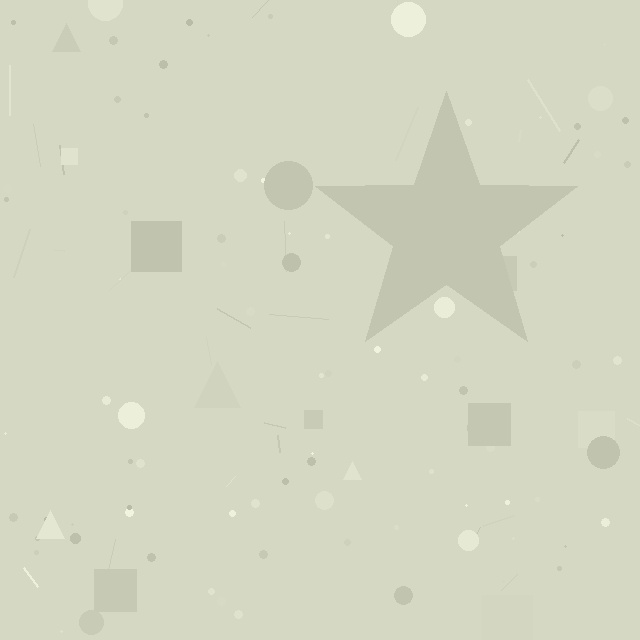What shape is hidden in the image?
A star is hidden in the image.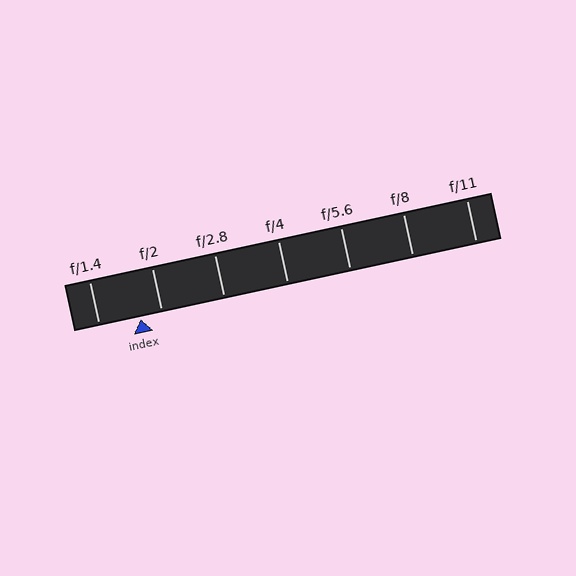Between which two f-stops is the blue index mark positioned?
The index mark is between f/1.4 and f/2.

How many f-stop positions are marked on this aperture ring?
There are 7 f-stop positions marked.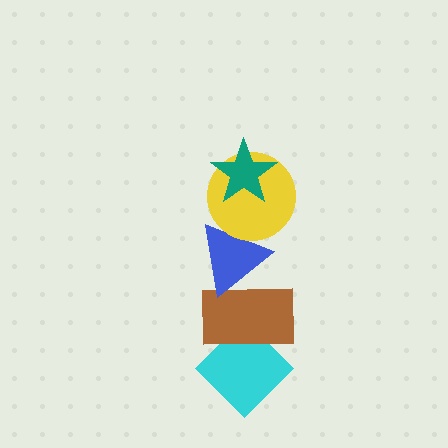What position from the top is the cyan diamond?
The cyan diamond is 5th from the top.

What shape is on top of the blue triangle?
The yellow circle is on top of the blue triangle.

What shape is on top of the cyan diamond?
The brown rectangle is on top of the cyan diamond.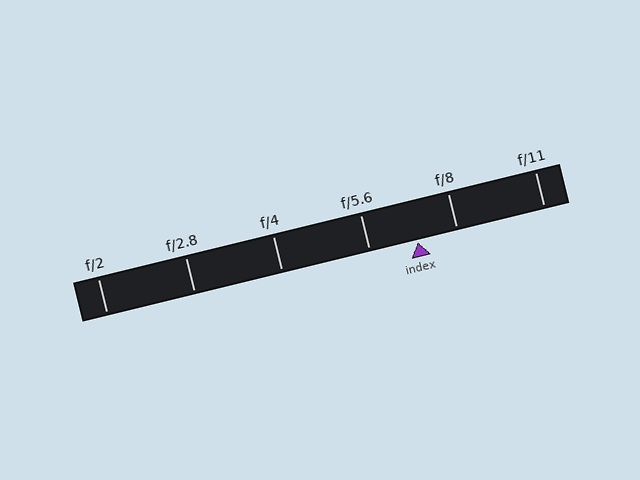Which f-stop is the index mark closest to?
The index mark is closest to f/8.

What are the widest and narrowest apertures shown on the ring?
The widest aperture shown is f/2 and the narrowest is f/11.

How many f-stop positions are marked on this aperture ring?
There are 6 f-stop positions marked.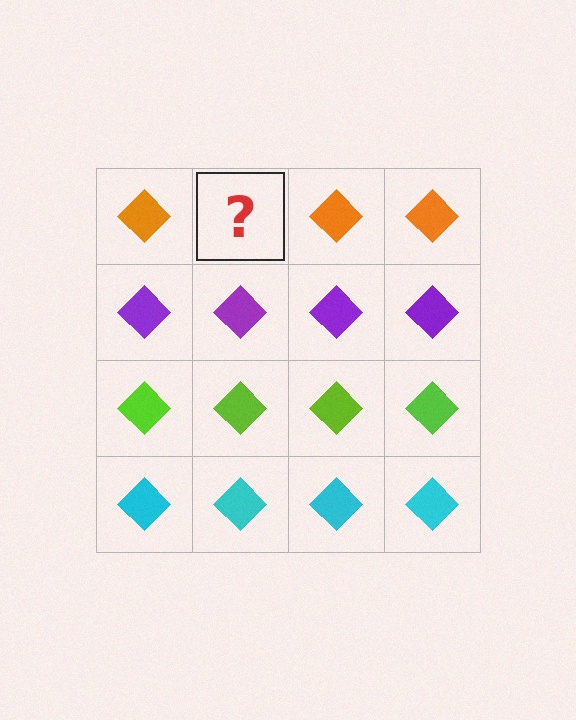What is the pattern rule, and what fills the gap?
The rule is that each row has a consistent color. The gap should be filled with an orange diamond.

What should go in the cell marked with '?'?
The missing cell should contain an orange diamond.